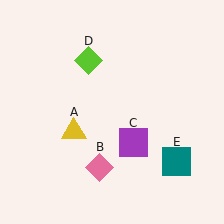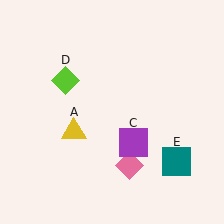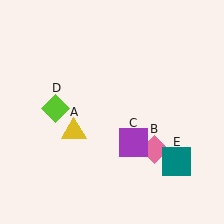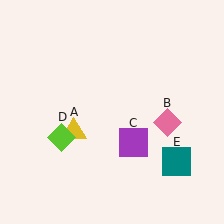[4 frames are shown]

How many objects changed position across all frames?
2 objects changed position: pink diamond (object B), lime diamond (object D).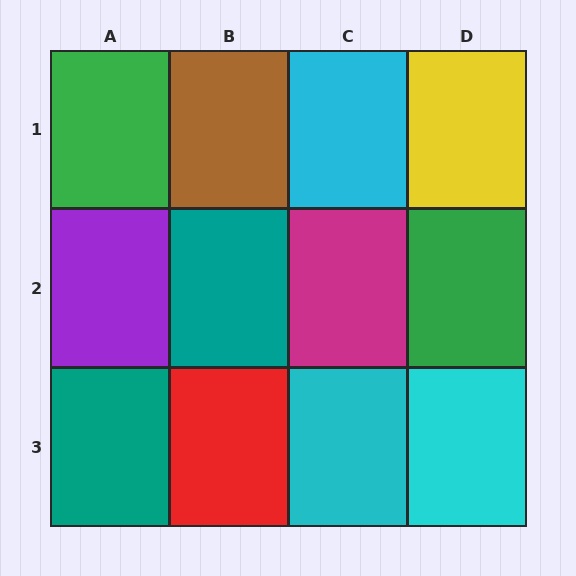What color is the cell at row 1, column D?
Yellow.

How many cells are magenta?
1 cell is magenta.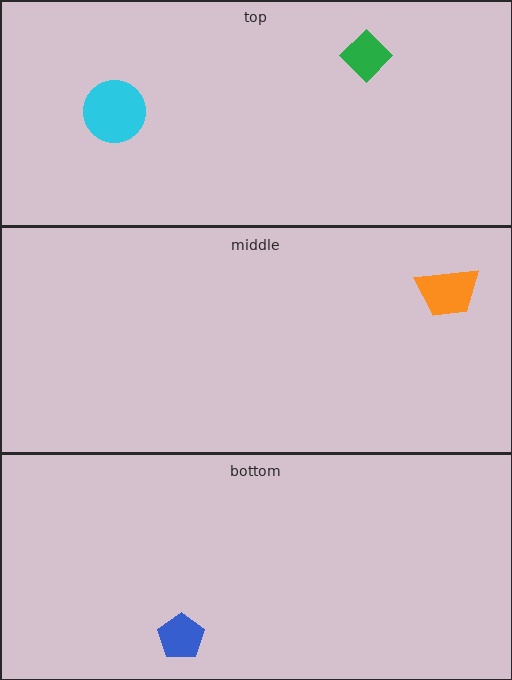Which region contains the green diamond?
The top region.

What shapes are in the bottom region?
The blue pentagon.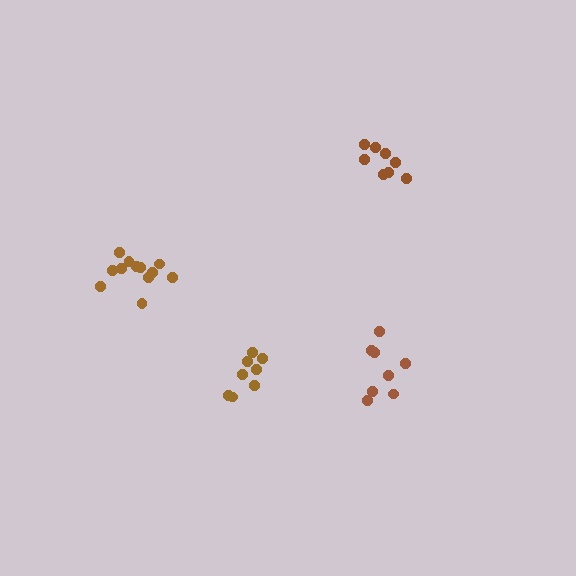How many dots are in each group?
Group 1: 8 dots, Group 2: 8 dots, Group 3: 12 dots, Group 4: 8 dots (36 total).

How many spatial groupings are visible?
There are 4 spatial groupings.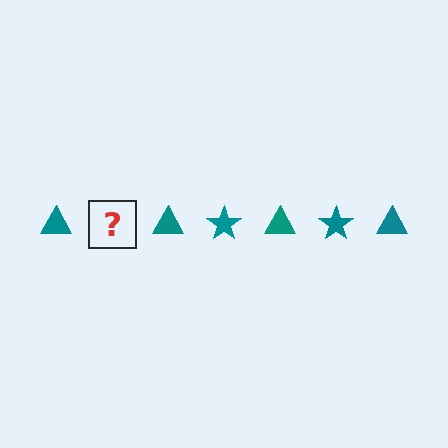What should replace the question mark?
The question mark should be replaced with a teal star.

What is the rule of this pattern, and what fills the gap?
The rule is that the pattern cycles through triangle, star shapes in teal. The gap should be filled with a teal star.